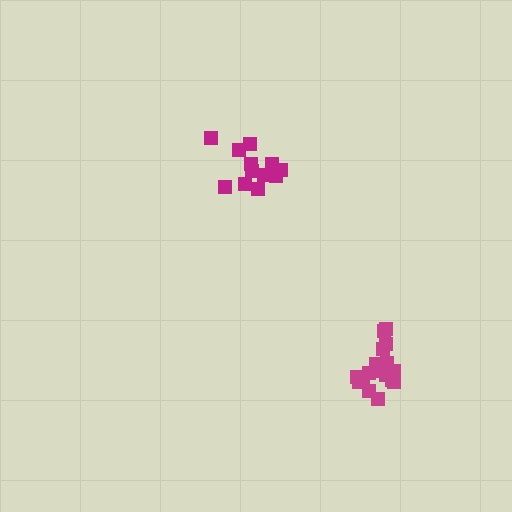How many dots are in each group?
Group 1: 17 dots, Group 2: 12 dots (29 total).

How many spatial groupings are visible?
There are 2 spatial groupings.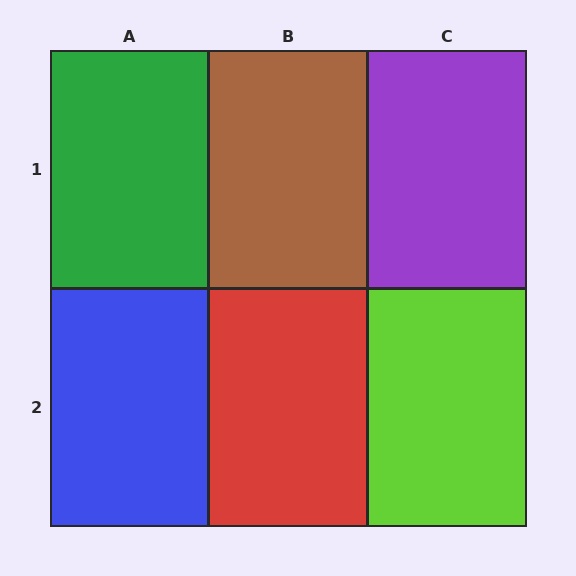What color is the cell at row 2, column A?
Blue.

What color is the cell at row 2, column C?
Lime.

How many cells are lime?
1 cell is lime.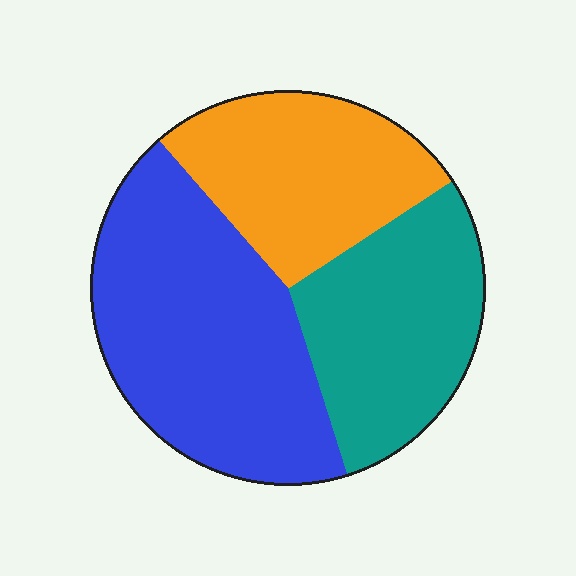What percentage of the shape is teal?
Teal covers about 30% of the shape.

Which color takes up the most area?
Blue, at roughly 45%.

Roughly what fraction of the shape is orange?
Orange covers around 25% of the shape.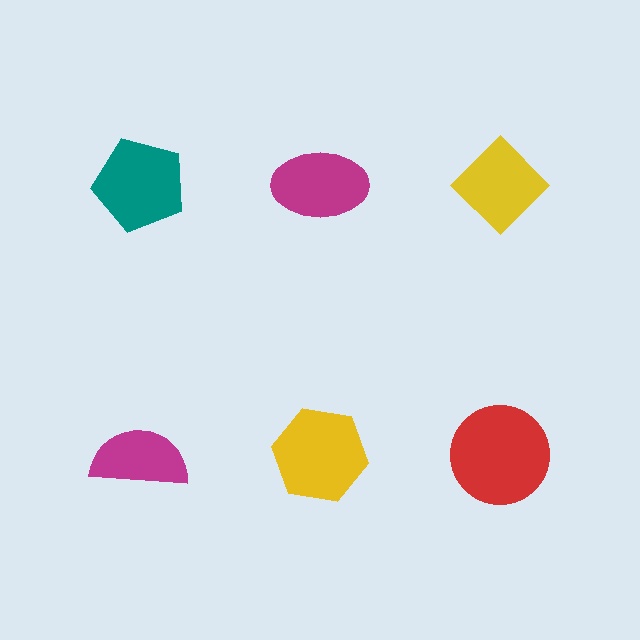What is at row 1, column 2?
A magenta ellipse.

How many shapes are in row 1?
3 shapes.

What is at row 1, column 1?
A teal pentagon.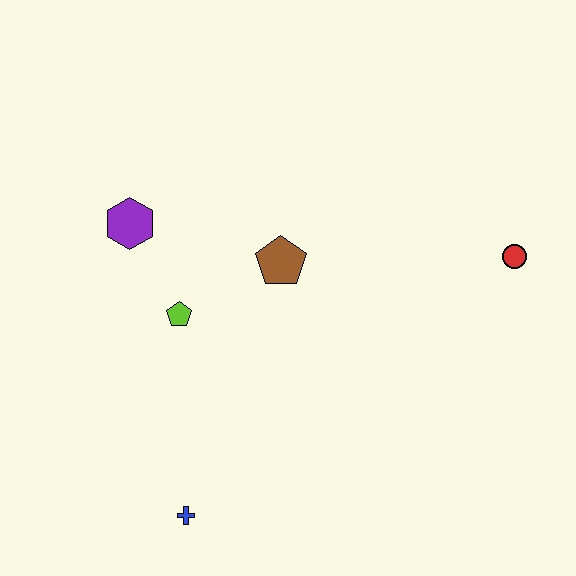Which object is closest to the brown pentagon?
The lime pentagon is closest to the brown pentagon.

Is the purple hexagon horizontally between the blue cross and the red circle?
No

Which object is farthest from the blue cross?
The red circle is farthest from the blue cross.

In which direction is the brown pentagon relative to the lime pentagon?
The brown pentagon is to the right of the lime pentagon.